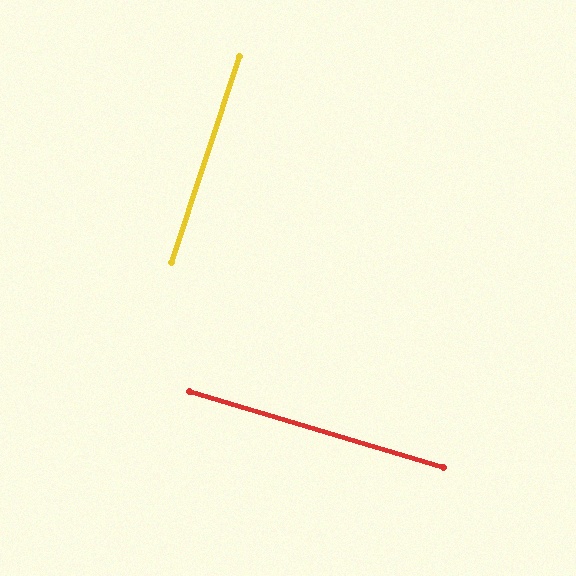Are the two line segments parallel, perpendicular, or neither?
Perpendicular — they meet at approximately 88°.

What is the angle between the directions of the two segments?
Approximately 88 degrees.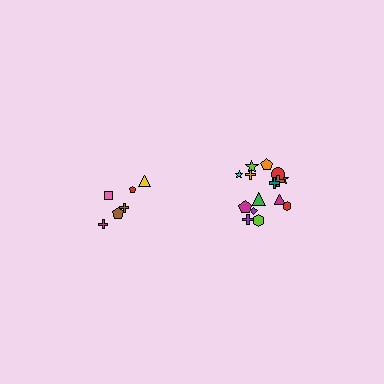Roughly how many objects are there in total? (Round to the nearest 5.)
Roughly 20 objects in total.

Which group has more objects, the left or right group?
The right group.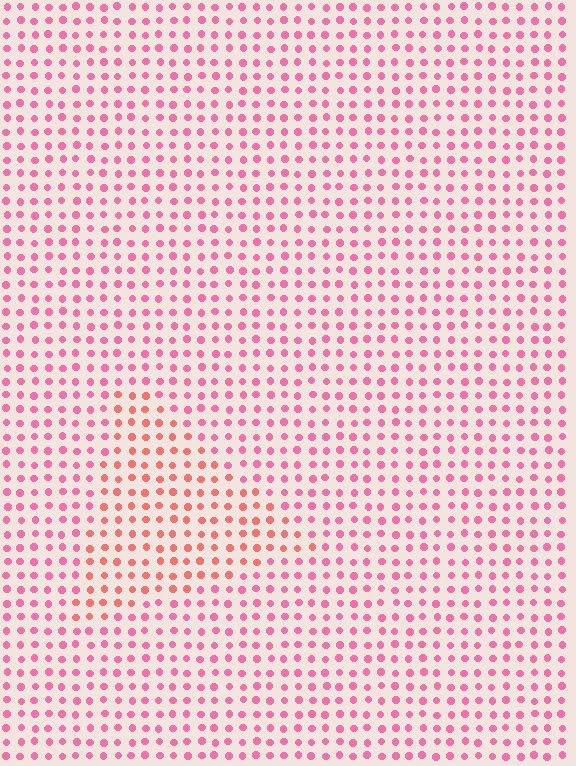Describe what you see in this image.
The image is filled with small pink elements in a uniform arrangement. A triangle-shaped region is visible where the elements are tinted to a slightly different hue, forming a subtle color boundary.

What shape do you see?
I see a triangle.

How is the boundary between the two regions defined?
The boundary is defined purely by a slight shift in hue (about 29 degrees). Spacing, size, and orientation are identical on both sides.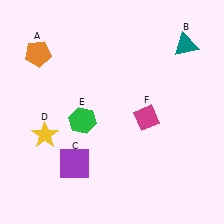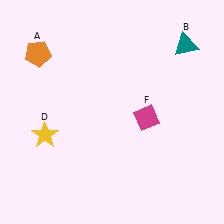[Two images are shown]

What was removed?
The green hexagon (E), the purple square (C) were removed in Image 2.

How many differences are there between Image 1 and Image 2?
There are 2 differences between the two images.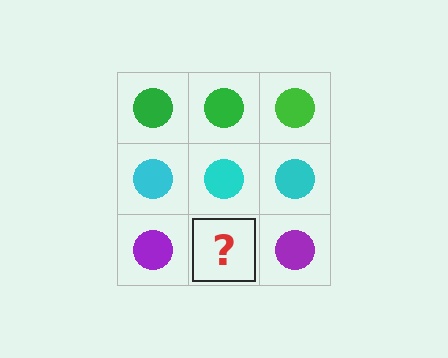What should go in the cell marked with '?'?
The missing cell should contain a purple circle.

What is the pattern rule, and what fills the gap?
The rule is that each row has a consistent color. The gap should be filled with a purple circle.